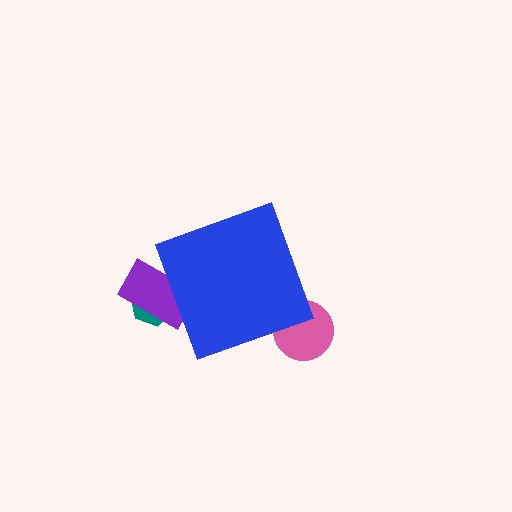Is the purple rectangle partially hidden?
Yes, the purple rectangle is partially hidden behind the blue diamond.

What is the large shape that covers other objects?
A blue diamond.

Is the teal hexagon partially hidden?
Yes, the teal hexagon is partially hidden behind the blue diamond.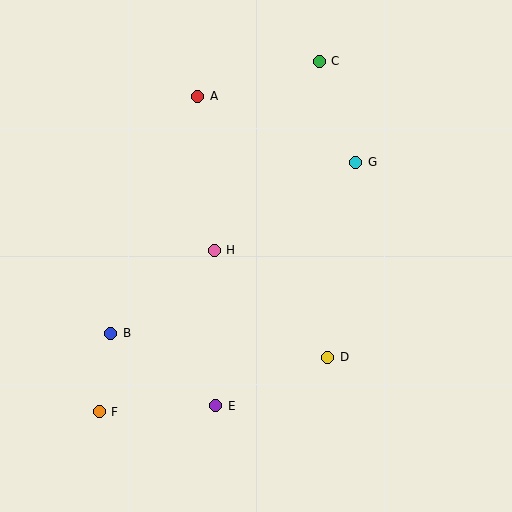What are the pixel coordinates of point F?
Point F is at (99, 412).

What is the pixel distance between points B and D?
The distance between B and D is 218 pixels.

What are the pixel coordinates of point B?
Point B is at (111, 333).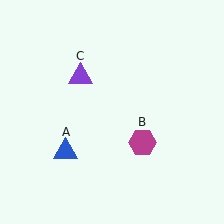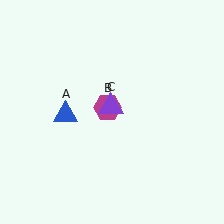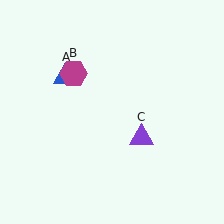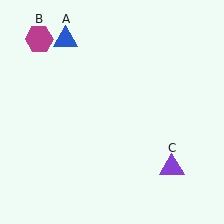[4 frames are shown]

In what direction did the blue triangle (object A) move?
The blue triangle (object A) moved up.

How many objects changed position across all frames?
3 objects changed position: blue triangle (object A), magenta hexagon (object B), purple triangle (object C).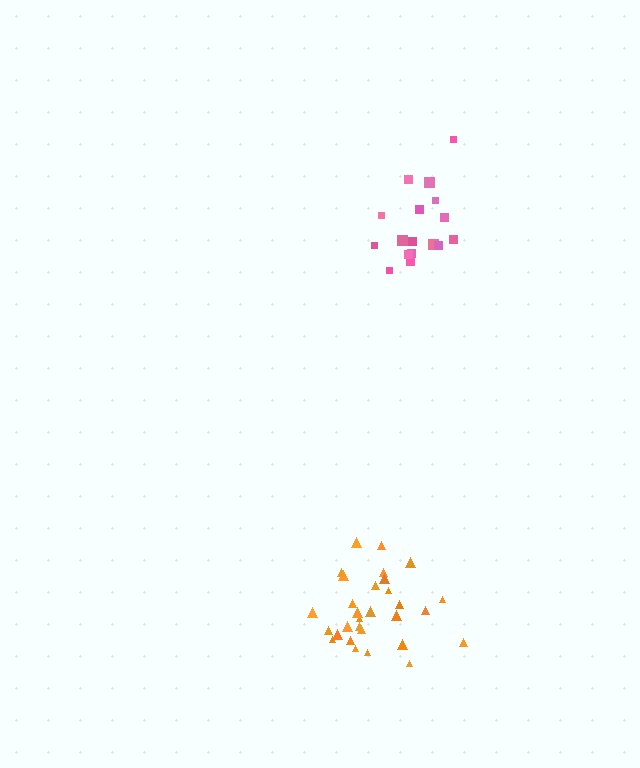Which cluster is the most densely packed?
Orange.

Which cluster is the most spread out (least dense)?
Pink.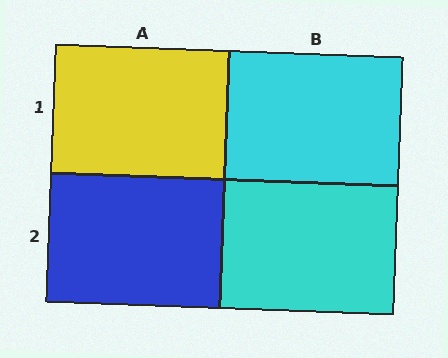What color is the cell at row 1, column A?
Yellow.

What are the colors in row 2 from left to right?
Blue, cyan.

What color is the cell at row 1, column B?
Cyan.